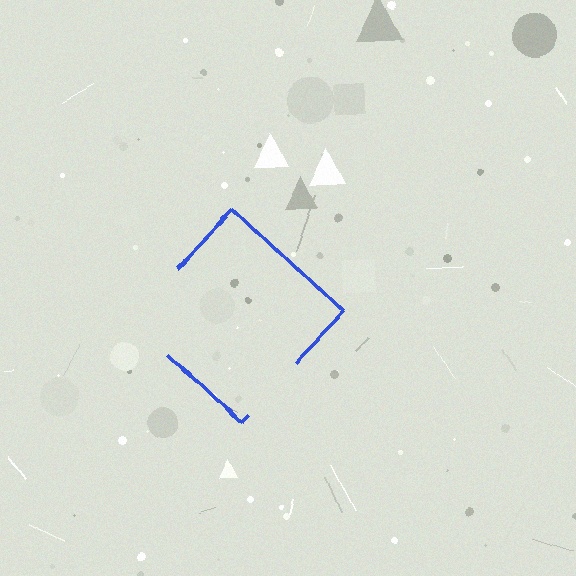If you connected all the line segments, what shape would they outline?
They would outline a diamond.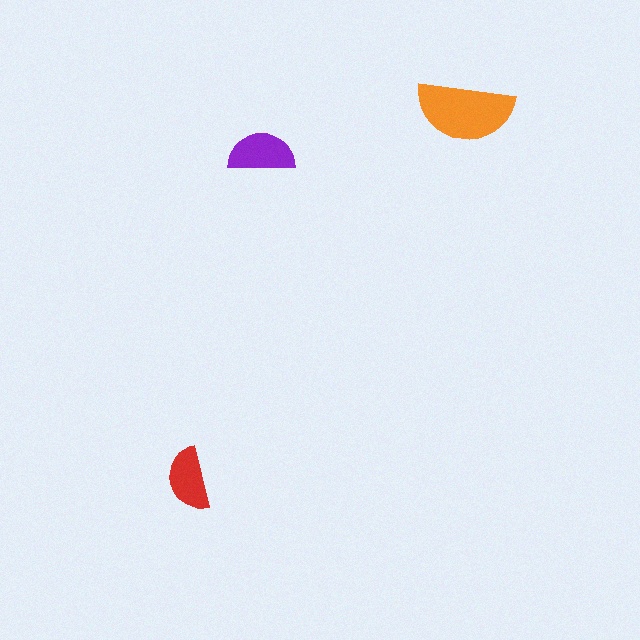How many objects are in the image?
There are 3 objects in the image.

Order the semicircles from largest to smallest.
the orange one, the purple one, the red one.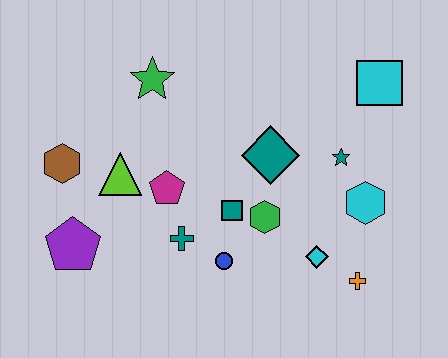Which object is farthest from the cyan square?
The purple pentagon is farthest from the cyan square.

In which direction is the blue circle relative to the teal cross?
The blue circle is to the right of the teal cross.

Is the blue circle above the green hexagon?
No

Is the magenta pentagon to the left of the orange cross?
Yes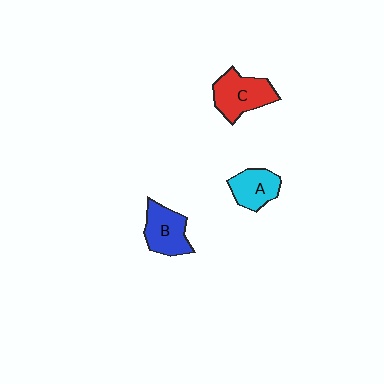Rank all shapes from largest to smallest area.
From largest to smallest: C (red), B (blue), A (cyan).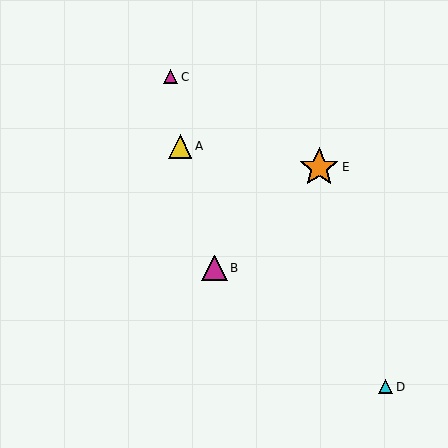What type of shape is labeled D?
Shape D is a cyan triangle.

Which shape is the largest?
The orange star (labeled E) is the largest.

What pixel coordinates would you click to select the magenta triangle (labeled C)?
Click at (171, 77) to select the magenta triangle C.